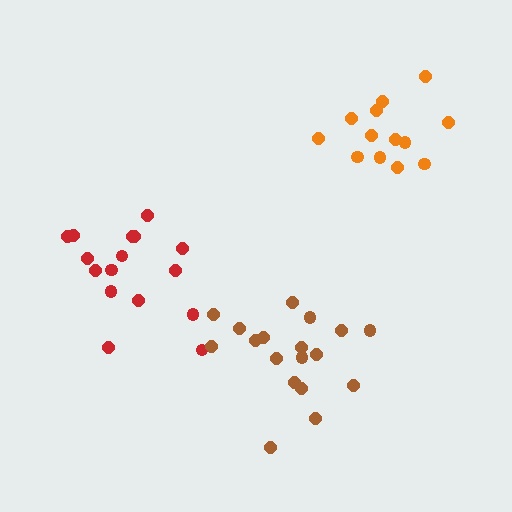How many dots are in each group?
Group 1: 16 dots, Group 2: 13 dots, Group 3: 18 dots (47 total).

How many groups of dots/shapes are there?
There are 3 groups.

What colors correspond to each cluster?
The clusters are colored: red, orange, brown.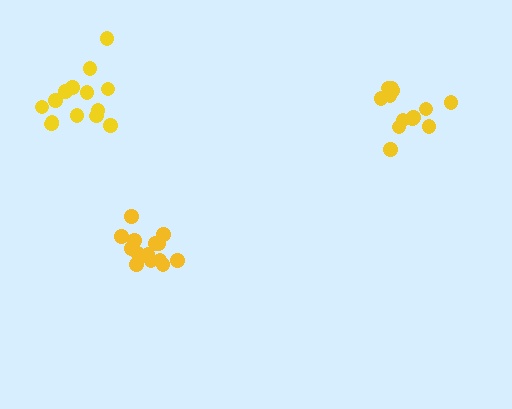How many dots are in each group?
Group 1: 14 dots, Group 2: 17 dots, Group 3: 13 dots (44 total).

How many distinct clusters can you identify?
There are 3 distinct clusters.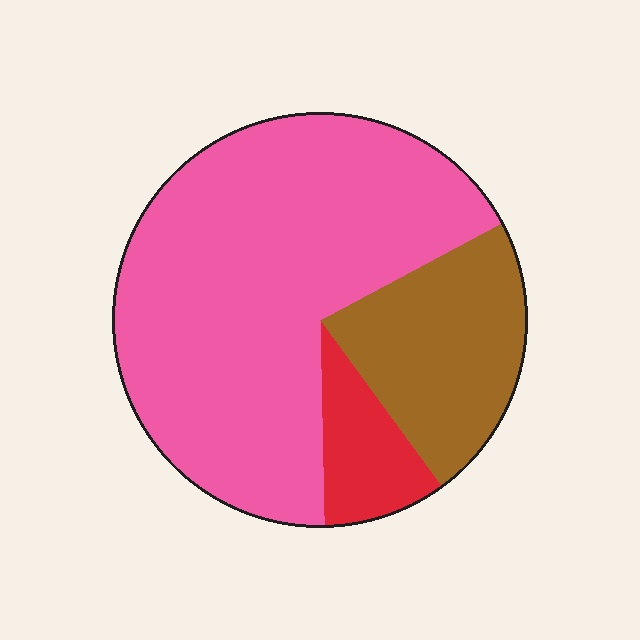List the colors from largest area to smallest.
From largest to smallest: pink, brown, red.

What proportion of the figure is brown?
Brown covers roughly 25% of the figure.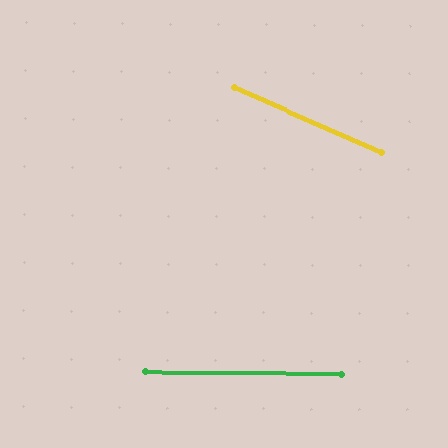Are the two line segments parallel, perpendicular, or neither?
Neither parallel nor perpendicular — they differ by about 23°.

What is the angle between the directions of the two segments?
Approximately 23 degrees.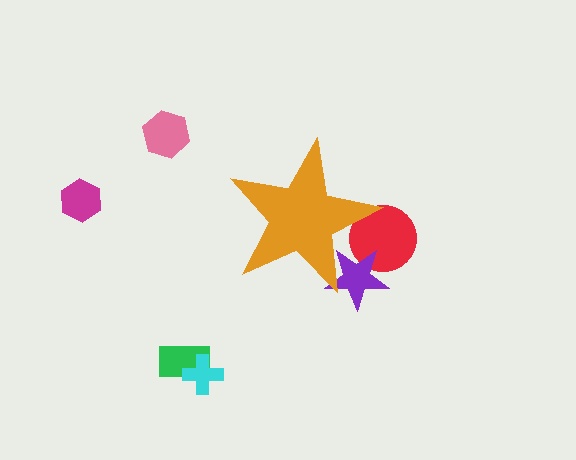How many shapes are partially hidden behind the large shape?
2 shapes are partially hidden.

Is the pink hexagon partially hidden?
No, the pink hexagon is fully visible.